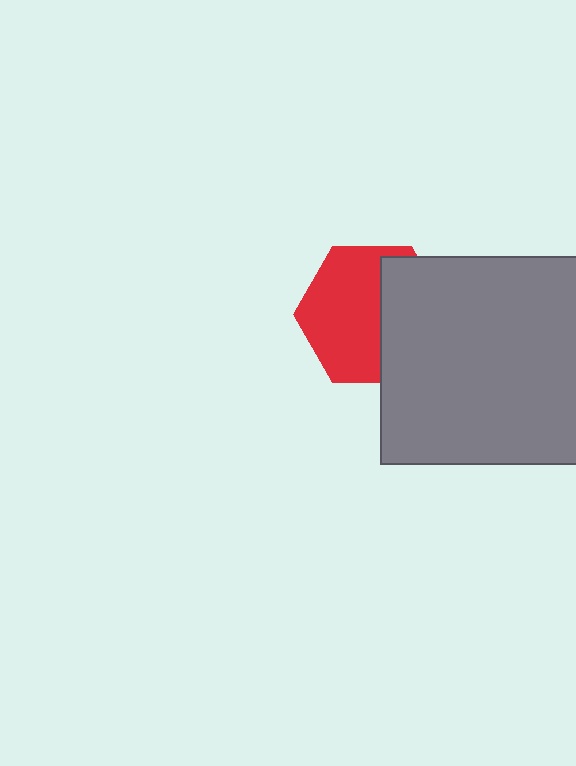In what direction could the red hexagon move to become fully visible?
The red hexagon could move left. That would shift it out from behind the gray square entirely.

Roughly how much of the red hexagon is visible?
About half of it is visible (roughly 58%).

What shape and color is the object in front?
The object in front is a gray square.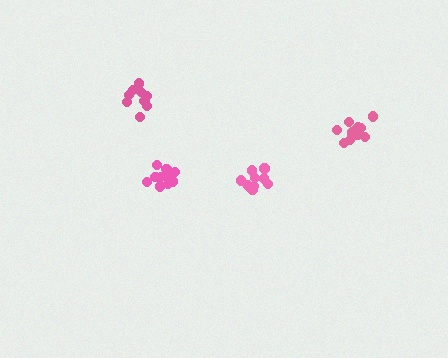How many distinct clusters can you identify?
There are 4 distinct clusters.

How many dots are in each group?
Group 1: 11 dots, Group 2: 9 dots, Group 3: 13 dots, Group 4: 9 dots (42 total).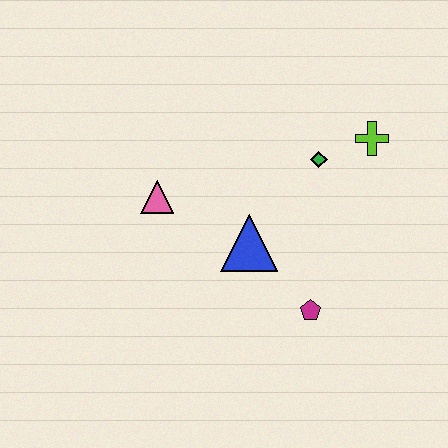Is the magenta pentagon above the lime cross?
No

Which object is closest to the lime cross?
The green diamond is closest to the lime cross.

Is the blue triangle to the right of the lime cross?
No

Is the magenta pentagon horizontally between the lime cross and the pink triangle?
Yes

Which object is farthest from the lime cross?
The pink triangle is farthest from the lime cross.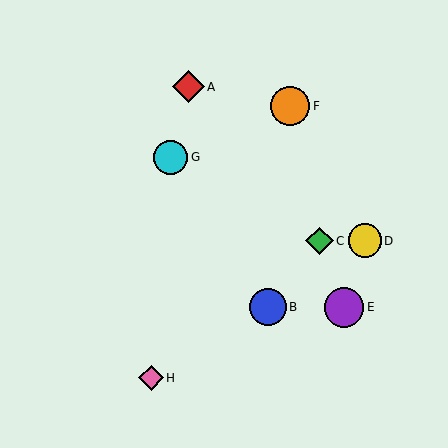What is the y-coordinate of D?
Object D is at y≈241.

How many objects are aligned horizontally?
2 objects (B, E) are aligned horizontally.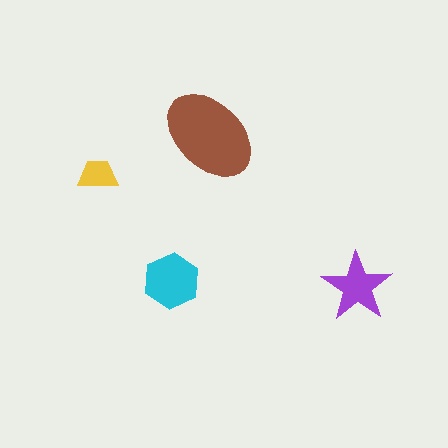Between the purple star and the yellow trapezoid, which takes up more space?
The purple star.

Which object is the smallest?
The yellow trapezoid.